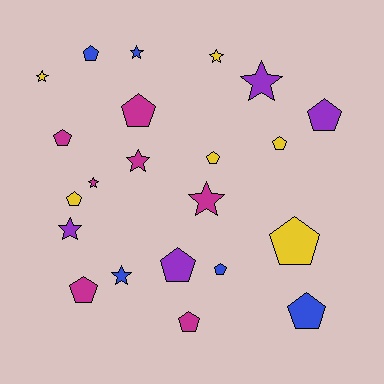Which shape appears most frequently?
Pentagon, with 13 objects.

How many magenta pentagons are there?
There are 4 magenta pentagons.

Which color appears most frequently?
Magenta, with 7 objects.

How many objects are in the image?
There are 22 objects.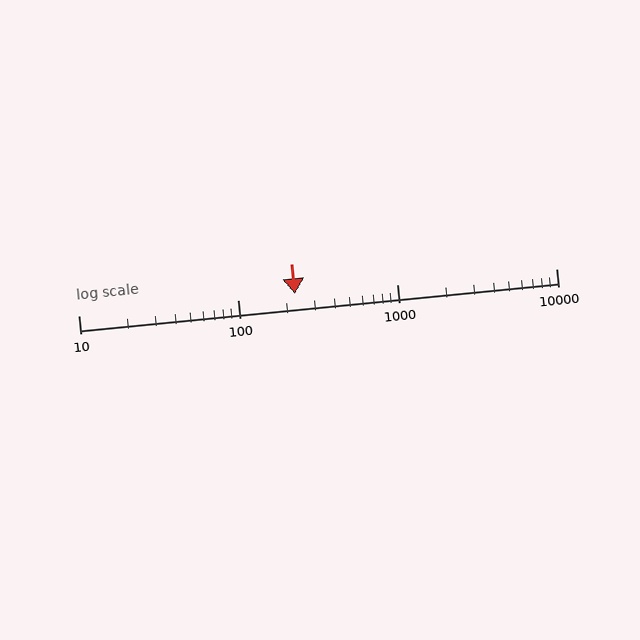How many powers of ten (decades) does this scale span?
The scale spans 3 decades, from 10 to 10000.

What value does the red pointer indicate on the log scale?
The pointer indicates approximately 230.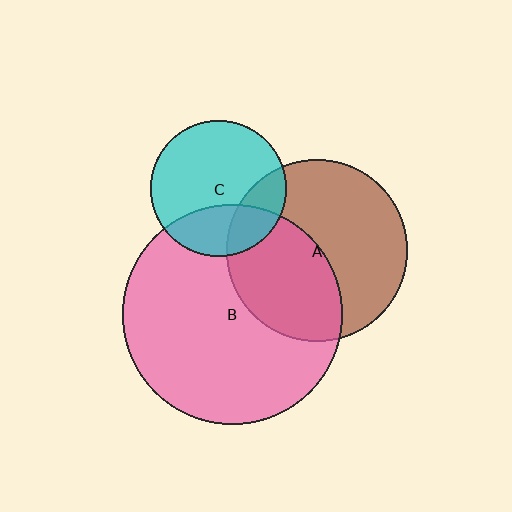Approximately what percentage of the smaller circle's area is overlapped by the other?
Approximately 45%.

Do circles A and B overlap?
Yes.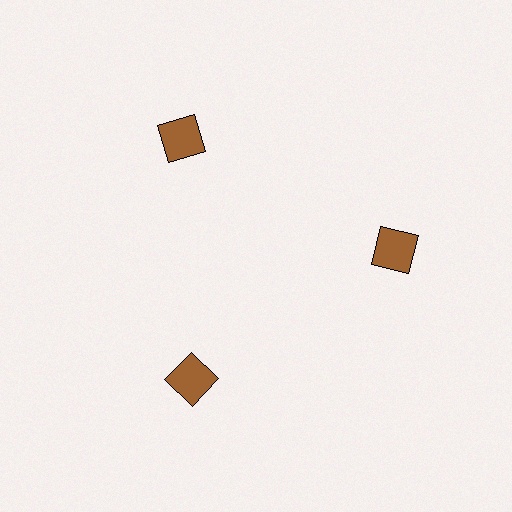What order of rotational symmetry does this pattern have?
This pattern has 3-fold rotational symmetry.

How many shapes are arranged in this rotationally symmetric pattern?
There are 3 shapes, arranged in 3 groups of 1.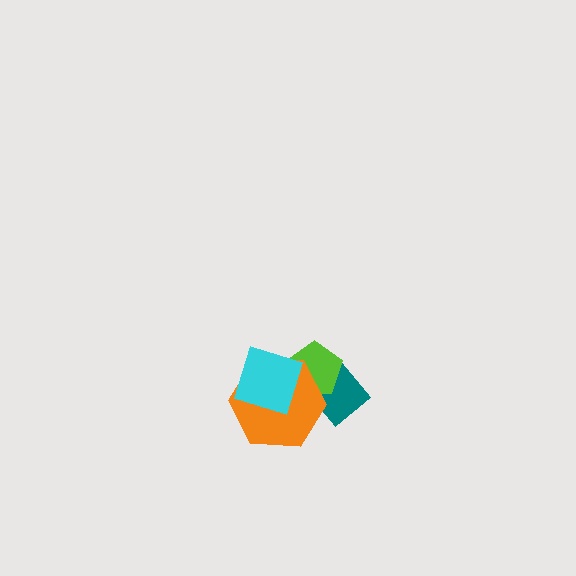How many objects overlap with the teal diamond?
2 objects overlap with the teal diamond.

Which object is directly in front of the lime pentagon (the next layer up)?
The orange hexagon is directly in front of the lime pentagon.